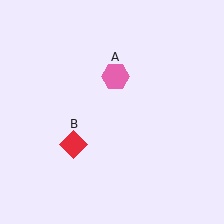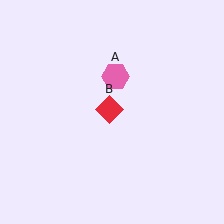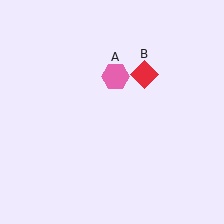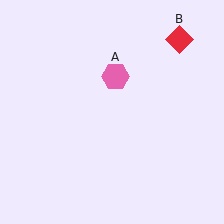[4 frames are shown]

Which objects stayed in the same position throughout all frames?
Pink hexagon (object A) remained stationary.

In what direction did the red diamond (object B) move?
The red diamond (object B) moved up and to the right.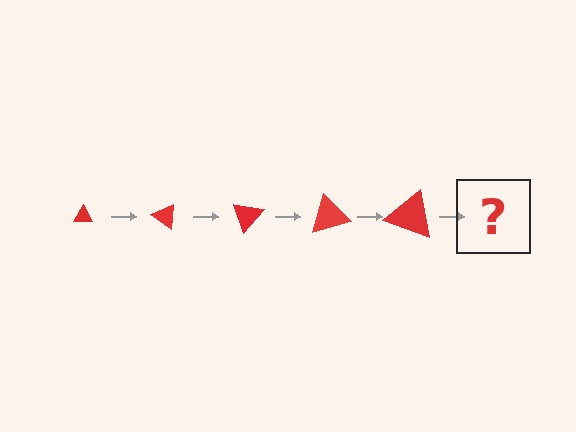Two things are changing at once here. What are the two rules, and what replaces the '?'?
The two rules are that the triangle grows larger each step and it rotates 35 degrees each step. The '?' should be a triangle, larger than the previous one and rotated 175 degrees from the start.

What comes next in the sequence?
The next element should be a triangle, larger than the previous one and rotated 175 degrees from the start.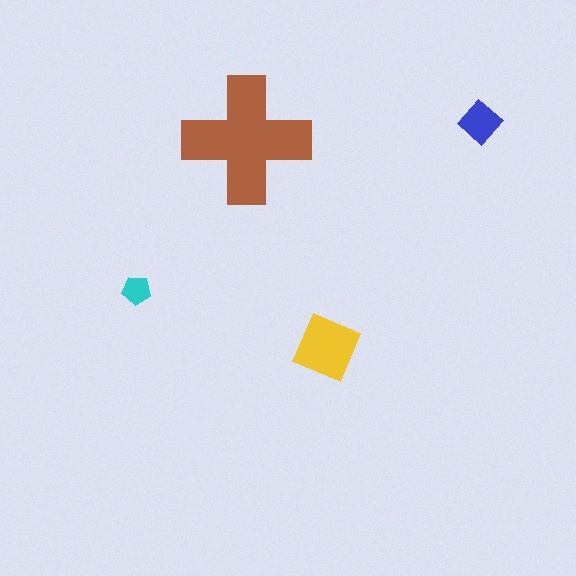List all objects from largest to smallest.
The brown cross, the yellow square, the blue diamond, the cyan pentagon.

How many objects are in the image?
There are 4 objects in the image.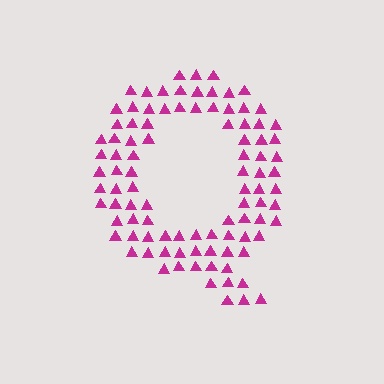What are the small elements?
The small elements are triangles.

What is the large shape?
The large shape is the letter Q.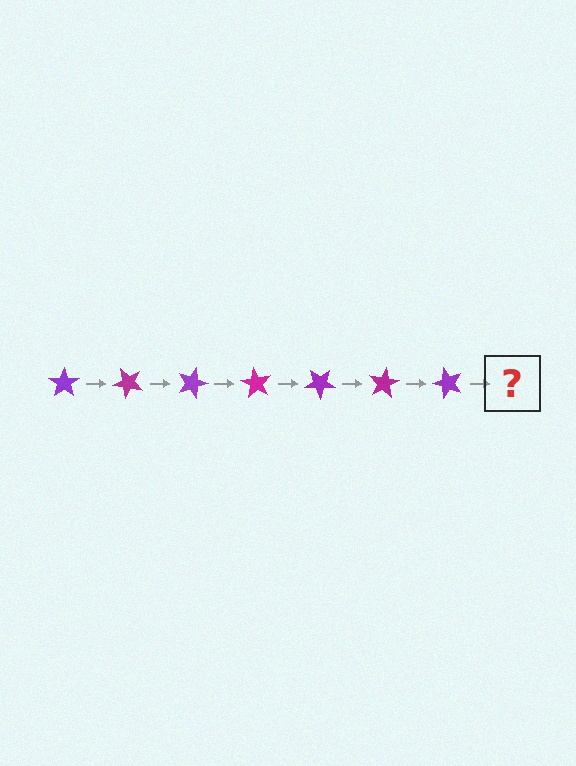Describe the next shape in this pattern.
It should be a magenta star, rotated 315 degrees from the start.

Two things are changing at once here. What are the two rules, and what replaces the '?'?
The two rules are that it rotates 45 degrees each step and the color cycles through purple and magenta. The '?' should be a magenta star, rotated 315 degrees from the start.